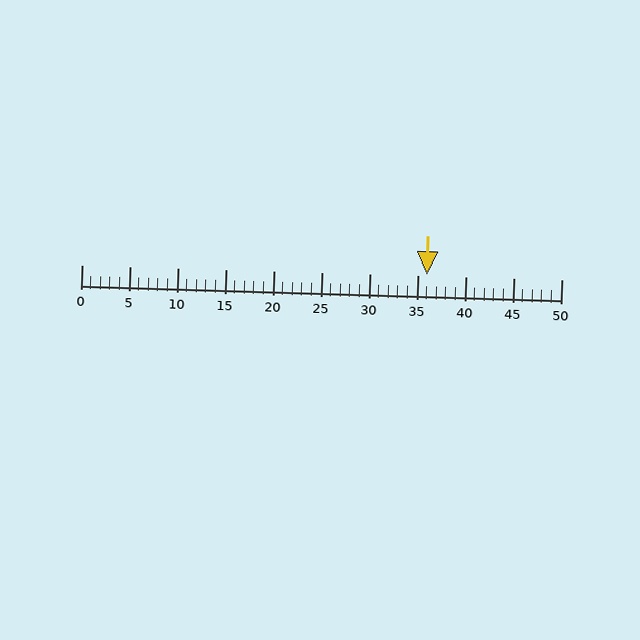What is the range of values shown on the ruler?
The ruler shows values from 0 to 50.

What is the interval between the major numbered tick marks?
The major tick marks are spaced 5 units apart.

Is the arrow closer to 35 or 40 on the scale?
The arrow is closer to 35.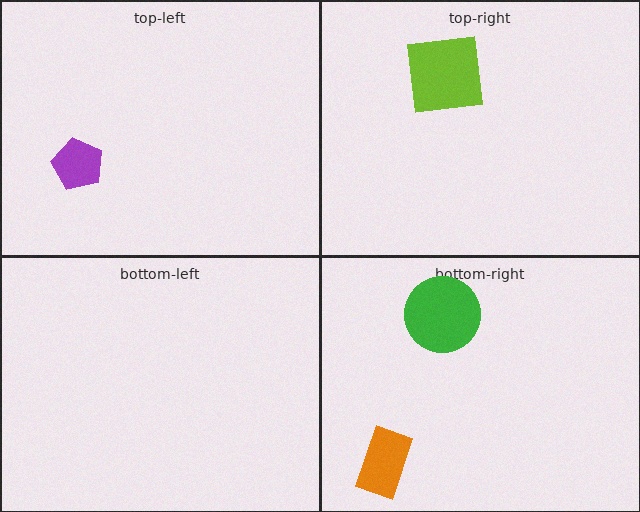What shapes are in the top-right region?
The lime square.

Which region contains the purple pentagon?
The top-left region.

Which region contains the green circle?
The bottom-right region.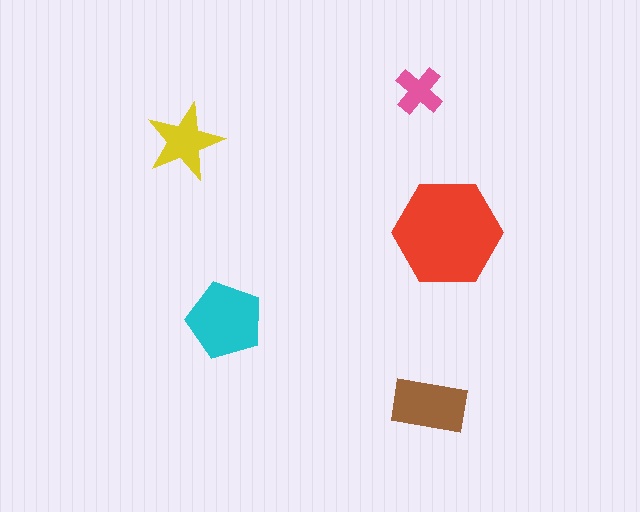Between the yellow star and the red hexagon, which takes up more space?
The red hexagon.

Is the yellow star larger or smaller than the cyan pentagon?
Smaller.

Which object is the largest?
The red hexagon.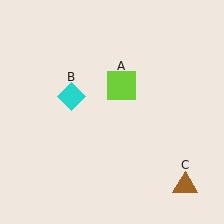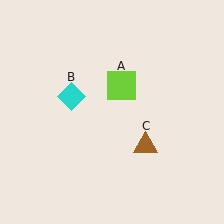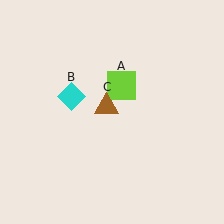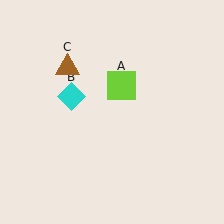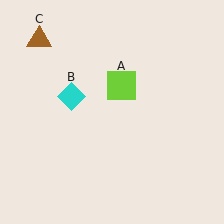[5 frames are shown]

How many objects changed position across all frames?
1 object changed position: brown triangle (object C).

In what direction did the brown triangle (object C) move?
The brown triangle (object C) moved up and to the left.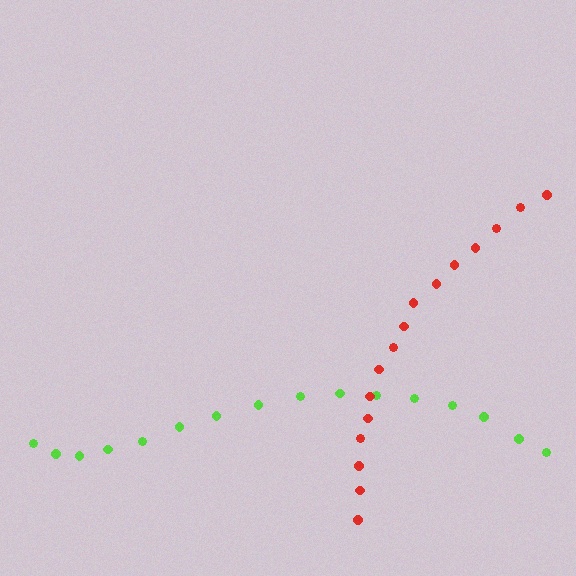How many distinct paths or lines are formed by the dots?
There are 2 distinct paths.